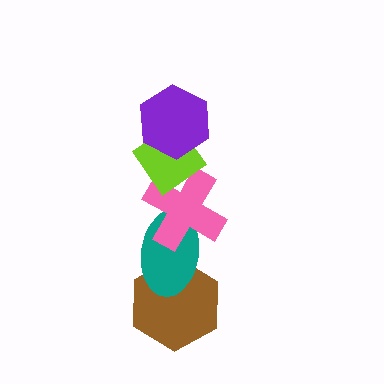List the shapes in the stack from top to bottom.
From top to bottom: the purple hexagon, the lime diamond, the pink cross, the teal ellipse, the brown hexagon.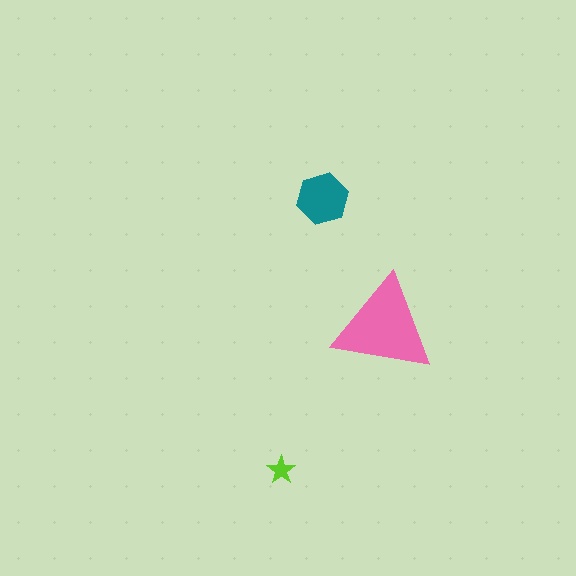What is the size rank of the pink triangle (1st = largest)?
1st.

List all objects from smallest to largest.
The lime star, the teal hexagon, the pink triangle.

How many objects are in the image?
There are 3 objects in the image.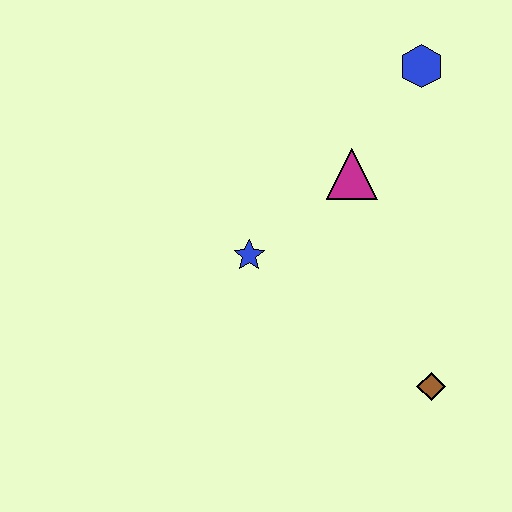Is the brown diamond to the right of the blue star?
Yes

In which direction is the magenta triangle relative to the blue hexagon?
The magenta triangle is below the blue hexagon.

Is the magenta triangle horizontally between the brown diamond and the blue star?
Yes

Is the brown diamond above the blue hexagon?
No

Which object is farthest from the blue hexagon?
The brown diamond is farthest from the blue hexagon.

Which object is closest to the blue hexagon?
The magenta triangle is closest to the blue hexagon.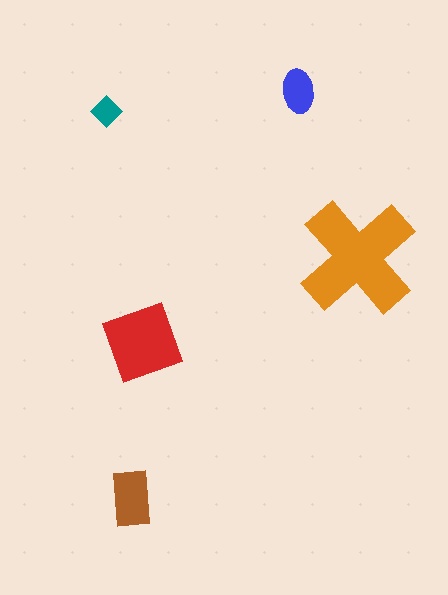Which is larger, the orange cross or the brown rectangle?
The orange cross.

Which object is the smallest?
The teal diamond.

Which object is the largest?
The orange cross.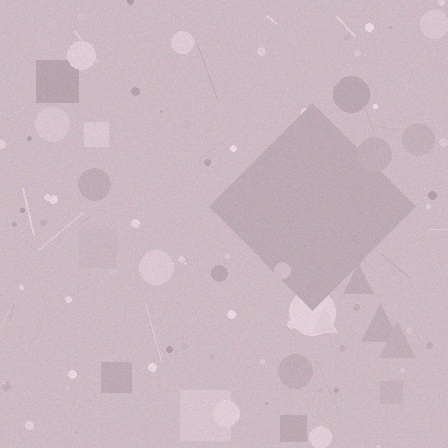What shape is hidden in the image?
A diamond is hidden in the image.